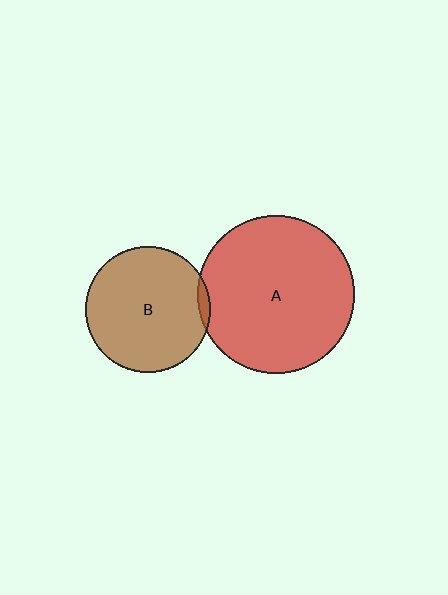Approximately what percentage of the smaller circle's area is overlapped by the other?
Approximately 5%.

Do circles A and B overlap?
Yes.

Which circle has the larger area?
Circle A (red).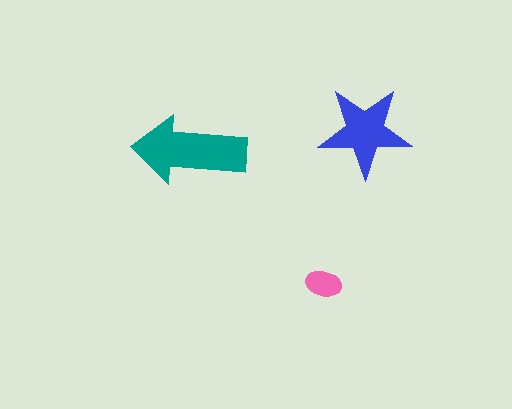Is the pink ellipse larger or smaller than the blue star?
Smaller.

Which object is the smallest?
The pink ellipse.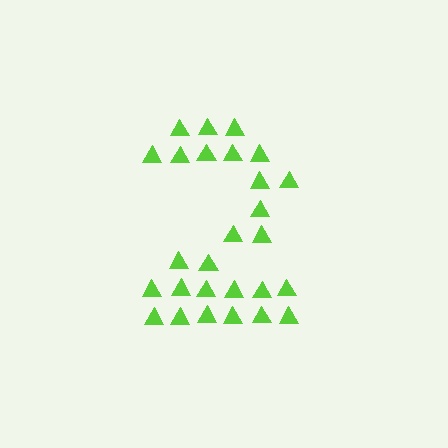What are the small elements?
The small elements are triangles.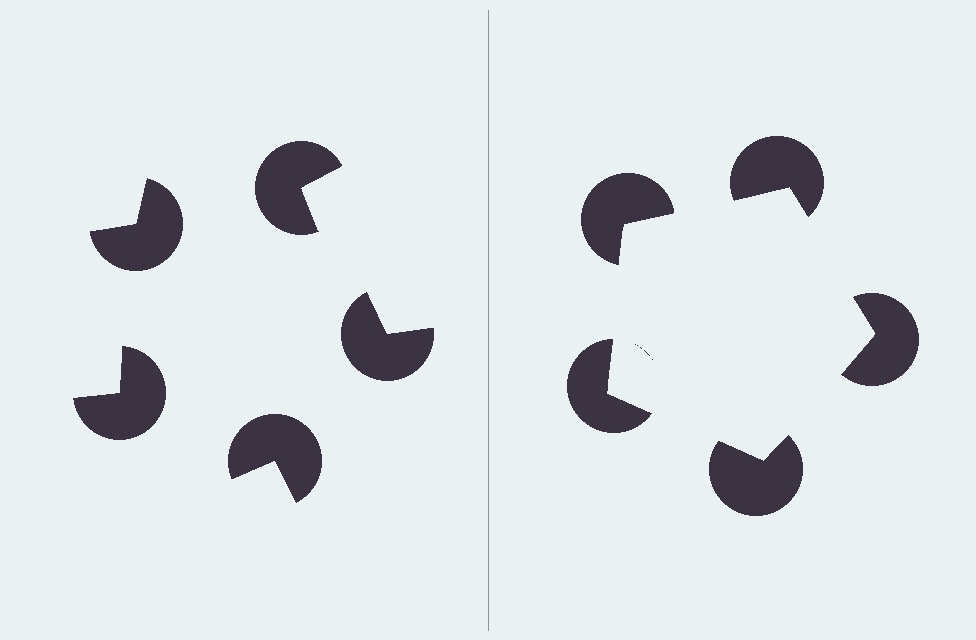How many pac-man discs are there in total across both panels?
10 — 5 on each side.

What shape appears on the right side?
An illusory pentagon.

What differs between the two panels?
The pac-man discs are positioned identically on both sides; only the wedge orientations differ. On the right they align to a pentagon; on the left they are misaligned.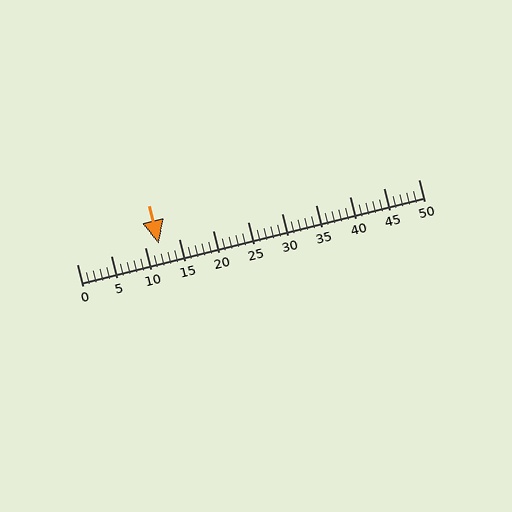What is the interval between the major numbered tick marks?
The major tick marks are spaced 5 units apart.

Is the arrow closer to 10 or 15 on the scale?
The arrow is closer to 10.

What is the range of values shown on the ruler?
The ruler shows values from 0 to 50.